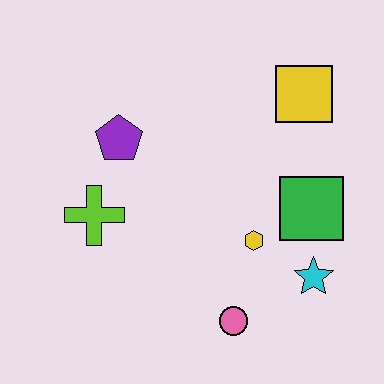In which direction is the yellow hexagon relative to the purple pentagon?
The yellow hexagon is to the right of the purple pentagon.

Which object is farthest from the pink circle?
The yellow square is farthest from the pink circle.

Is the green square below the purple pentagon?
Yes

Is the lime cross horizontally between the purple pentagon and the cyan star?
No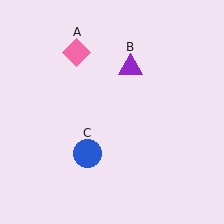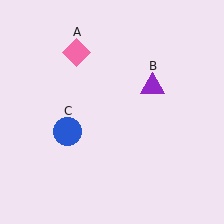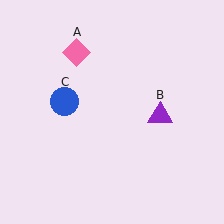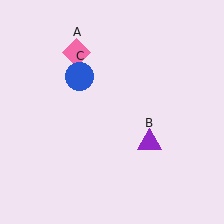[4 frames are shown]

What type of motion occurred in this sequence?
The purple triangle (object B), blue circle (object C) rotated clockwise around the center of the scene.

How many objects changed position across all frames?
2 objects changed position: purple triangle (object B), blue circle (object C).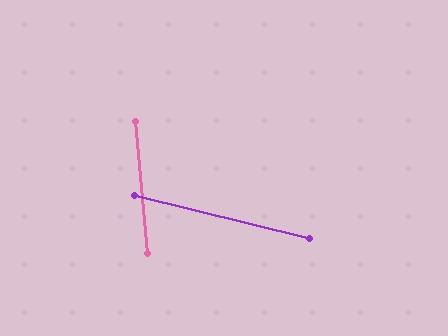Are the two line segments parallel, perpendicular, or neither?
Neither parallel nor perpendicular — they differ by about 71°.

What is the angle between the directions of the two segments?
Approximately 71 degrees.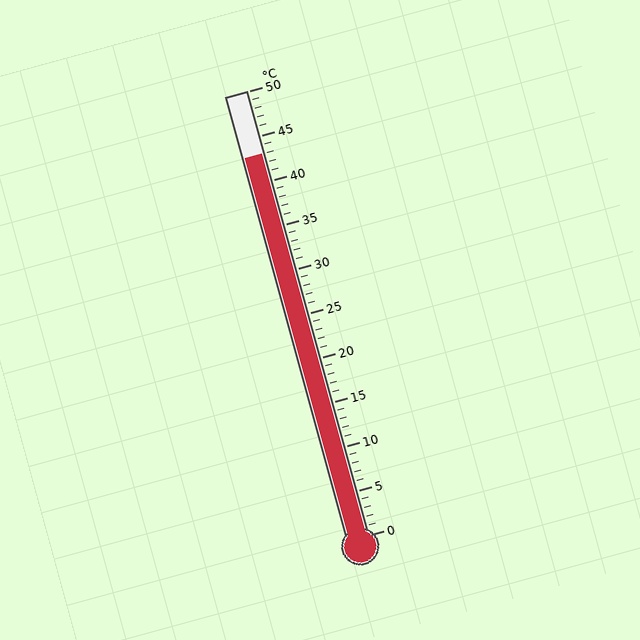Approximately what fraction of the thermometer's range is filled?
The thermometer is filled to approximately 85% of its range.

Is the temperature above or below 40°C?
The temperature is above 40°C.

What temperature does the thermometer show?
The thermometer shows approximately 43°C.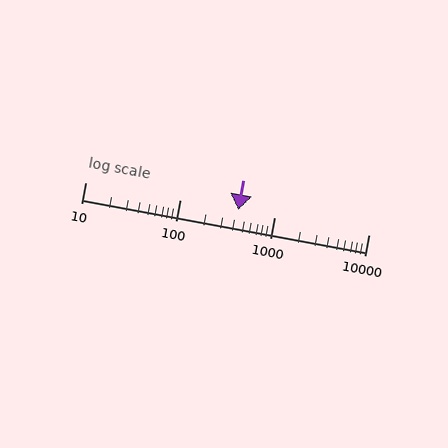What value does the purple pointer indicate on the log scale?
The pointer indicates approximately 420.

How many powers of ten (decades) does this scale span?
The scale spans 3 decades, from 10 to 10000.